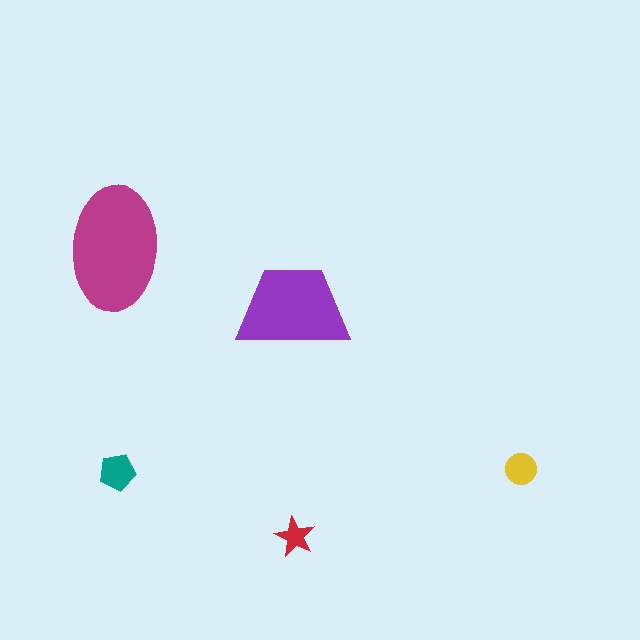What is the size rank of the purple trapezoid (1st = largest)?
2nd.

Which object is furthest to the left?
The magenta ellipse is leftmost.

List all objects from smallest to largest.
The red star, the yellow circle, the teal pentagon, the purple trapezoid, the magenta ellipse.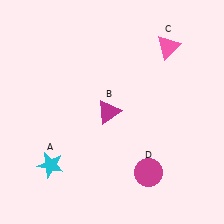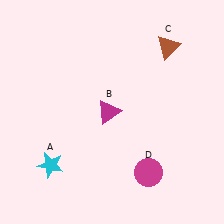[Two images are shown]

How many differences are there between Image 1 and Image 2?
There is 1 difference between the two images.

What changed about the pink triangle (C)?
In Image 1, C is pink. In Image 2, it changed to brown.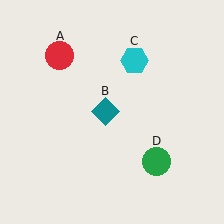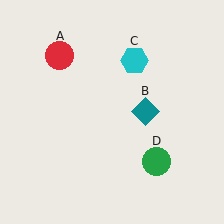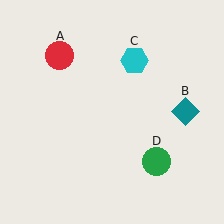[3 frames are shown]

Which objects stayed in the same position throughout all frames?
Red circle (object A) and cyan hexagon (object C) and green circle (object D) remained stationary.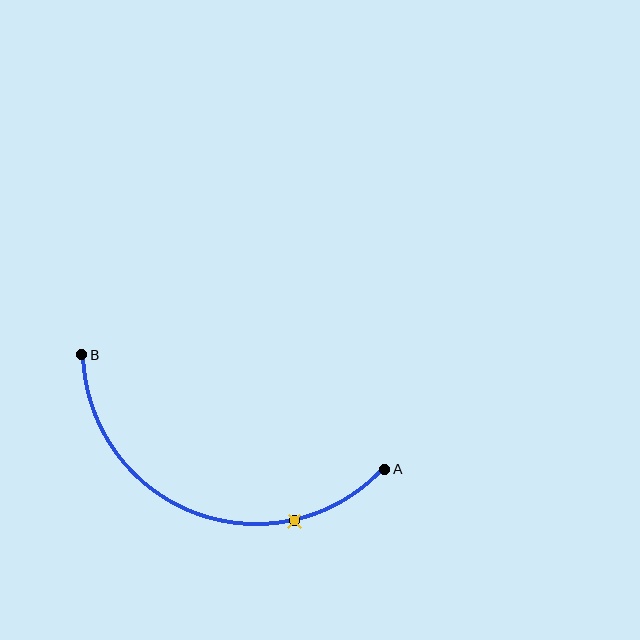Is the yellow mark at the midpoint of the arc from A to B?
No. The yellow mark lies on the arc but is closer to endpoint A. The arc midpoint would be at the point on the curve equidistant along the arc from both A and B.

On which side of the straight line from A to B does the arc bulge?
The arc bulges below the straight line connecting A and B.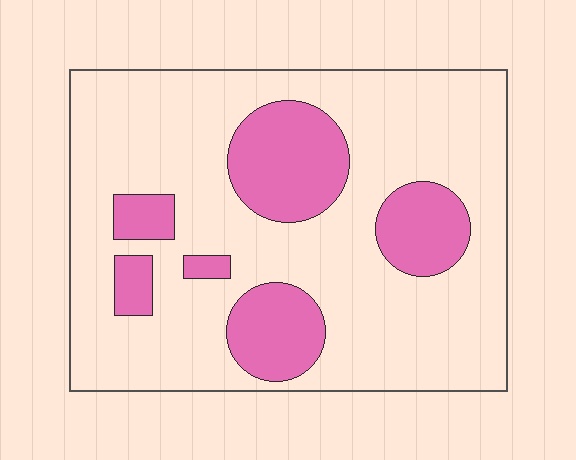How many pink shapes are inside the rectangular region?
6.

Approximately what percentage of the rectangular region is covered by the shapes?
Approximately 25%.